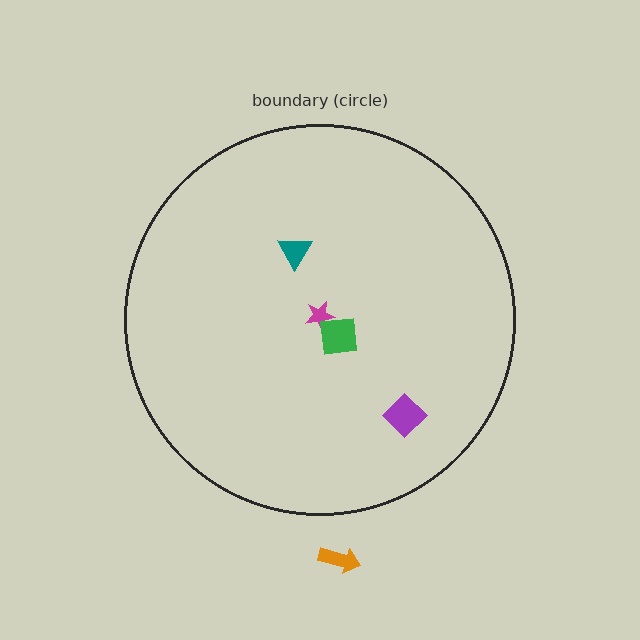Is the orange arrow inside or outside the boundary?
Outside.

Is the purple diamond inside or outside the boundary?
Inside.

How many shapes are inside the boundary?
4 inside, 1 outside.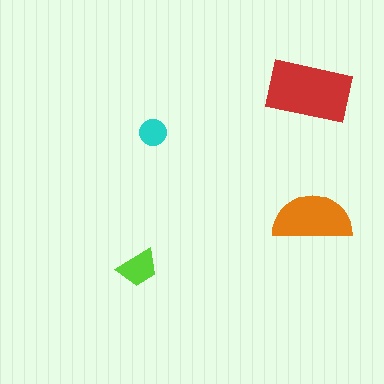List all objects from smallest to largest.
The cyan circle, the lime trapezoid, the orange semicircle, the red rectangle.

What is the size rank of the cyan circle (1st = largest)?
4th.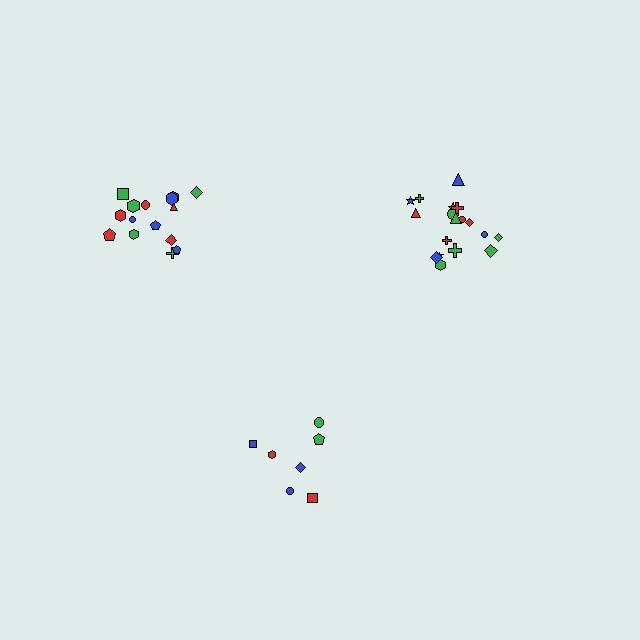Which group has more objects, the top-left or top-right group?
The top-right group.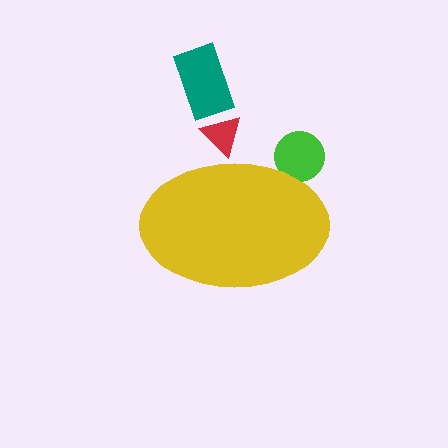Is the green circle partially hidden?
Yes, the green circle is partially hidden behind the yellow ellipse.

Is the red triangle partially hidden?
Yes, the red triangle is partially hidden behind the yellow ellipse.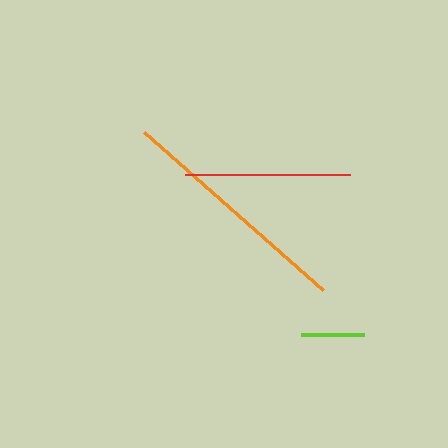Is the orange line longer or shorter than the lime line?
The orange line is longer than the lime line.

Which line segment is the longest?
The orange line is the longest at approximately 239 pixels.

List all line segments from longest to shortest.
From longest to shortest: orange, red, lime.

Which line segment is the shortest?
The lime line is the shortest at approximately 62 pixels.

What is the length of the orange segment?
The orange segment is approximately 239 pixels long.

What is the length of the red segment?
The red segment is approximately 165 pixels long.